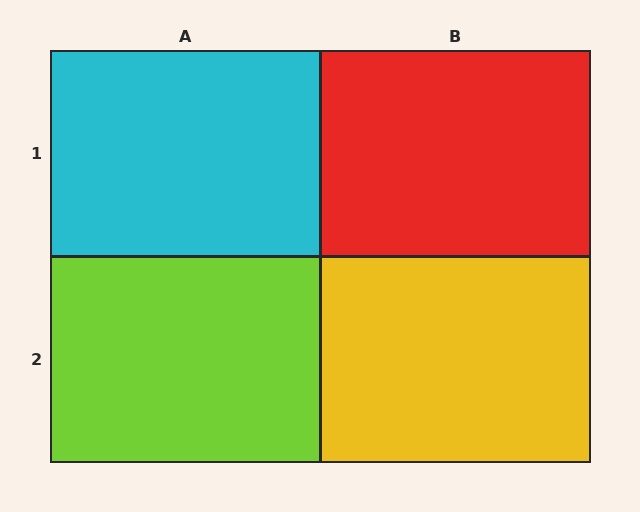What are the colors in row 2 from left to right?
Lime, yellow.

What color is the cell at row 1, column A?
Cyan.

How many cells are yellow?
1 cell is yellow.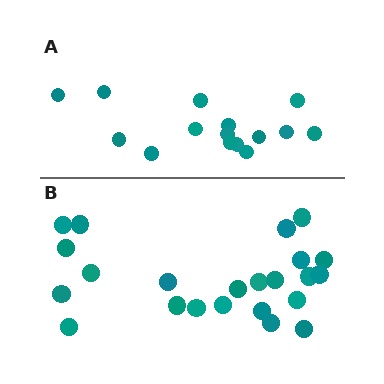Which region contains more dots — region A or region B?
Region B (the bottom region) has more dots.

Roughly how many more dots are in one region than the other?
Region B has roughly 8 or so more dots than region A.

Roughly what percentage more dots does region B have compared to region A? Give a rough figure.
About 55% more.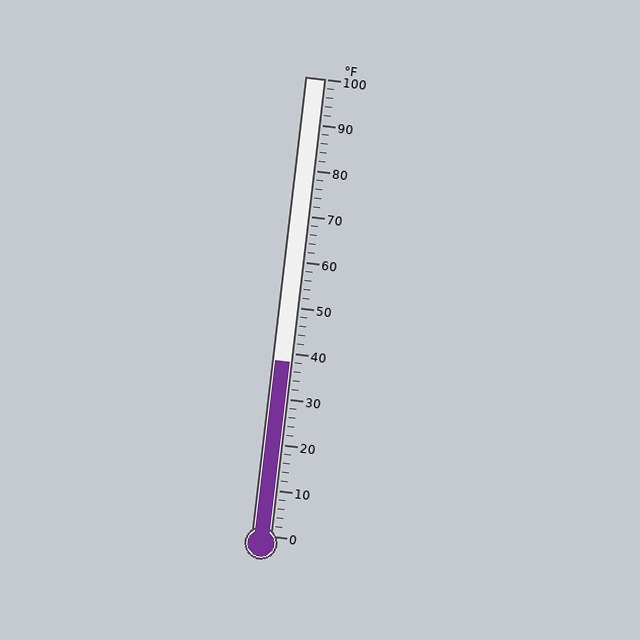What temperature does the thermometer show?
The thermometer shows approximately 38°F.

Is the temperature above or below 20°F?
The temperature is above 20°F.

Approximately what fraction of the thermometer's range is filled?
The thermometer is filled to approximately 40% of its range.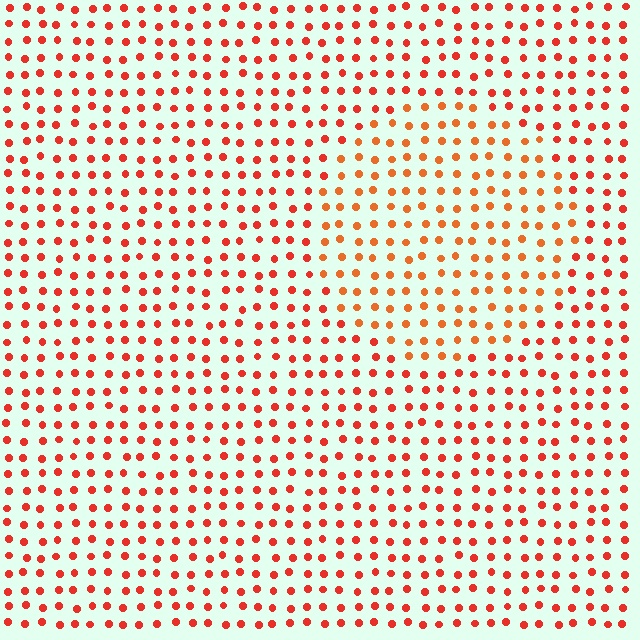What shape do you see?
I see a circle.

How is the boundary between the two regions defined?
The boundary is defined purely by a slight shift in hue (about 19 degrees). Spacing, size, and orientation are identical on both sides.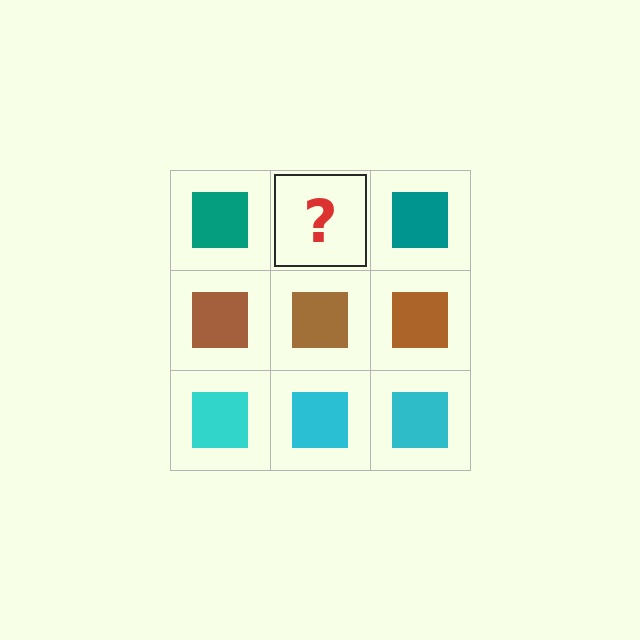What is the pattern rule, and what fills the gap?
The rule is that each row has a consistent color. The gap should be filled with a teal square.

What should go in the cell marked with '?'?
The missing cell should contain a teal square.